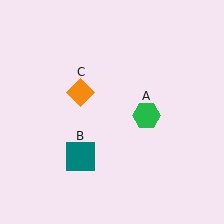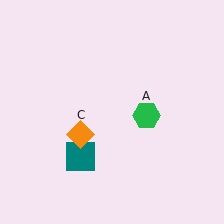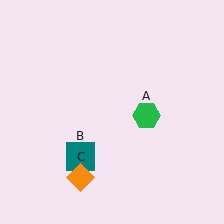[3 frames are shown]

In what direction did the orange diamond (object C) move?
The orange diamond (object C) moved down.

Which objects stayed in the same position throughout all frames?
Green hexagon (object A) and teal square (object B) remained stationary.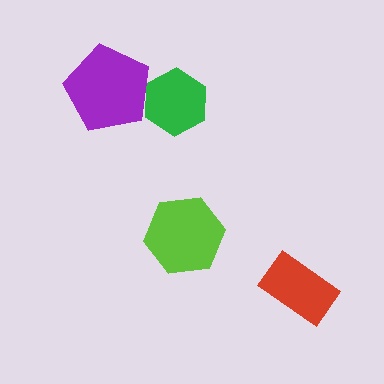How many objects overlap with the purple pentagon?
1 object overlaps with the purple pentagon.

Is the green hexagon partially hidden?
Yes, it is partially covered by another shape.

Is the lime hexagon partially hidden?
No, no other shape covers it.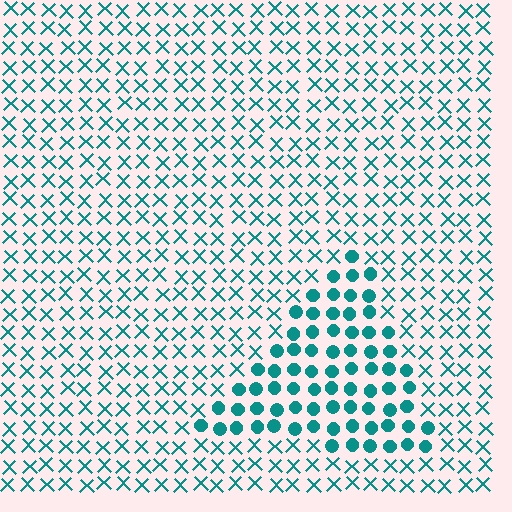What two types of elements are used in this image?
The image uses circles inside the triangle region and X marks outside it.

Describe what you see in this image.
The image is filled with small teal elements arranged in a uniform grid. A triangle-shaped region contains circles, while the surrounding area contains X marks. The boundary is defined purely by the change in element shape.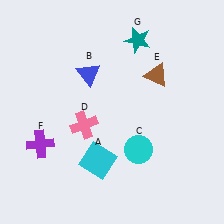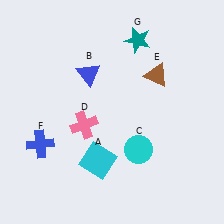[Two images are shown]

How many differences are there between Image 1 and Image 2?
There is 1 difference between the two images.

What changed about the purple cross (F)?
In Image 1, F is purple. In Image 2, it changed to blue.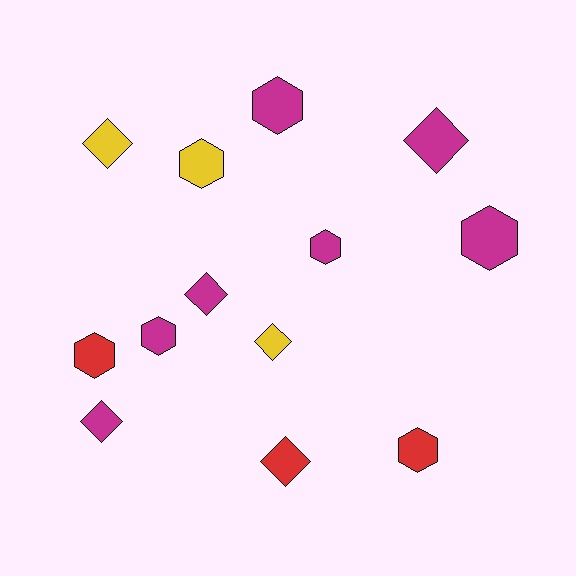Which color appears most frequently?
Magenta, with 7 objects.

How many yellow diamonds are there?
There are 2 yellow diamonds.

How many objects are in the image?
There are 13 objects.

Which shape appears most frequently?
Hexagon, with 7 objects.